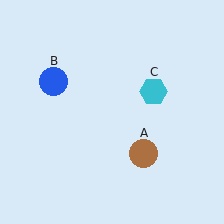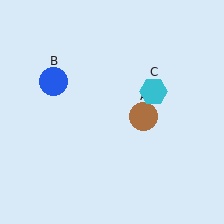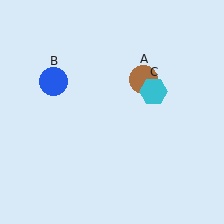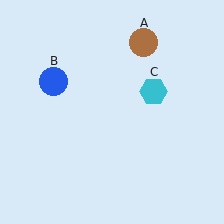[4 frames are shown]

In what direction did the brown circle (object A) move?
The brown circle (object A) moved up.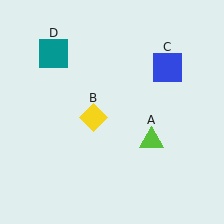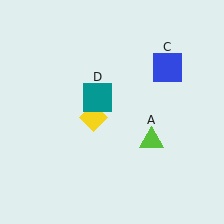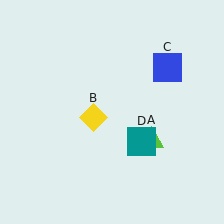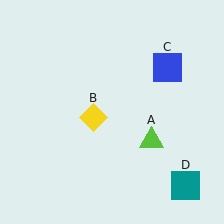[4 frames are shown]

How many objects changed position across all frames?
1 object changed position: teal square (object D).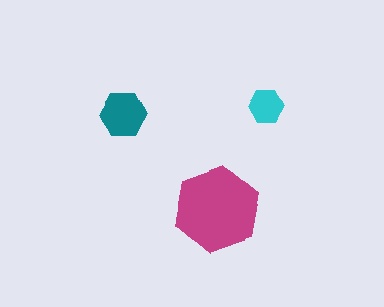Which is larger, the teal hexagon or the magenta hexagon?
The magenta one.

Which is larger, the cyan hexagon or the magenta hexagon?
The magenta one.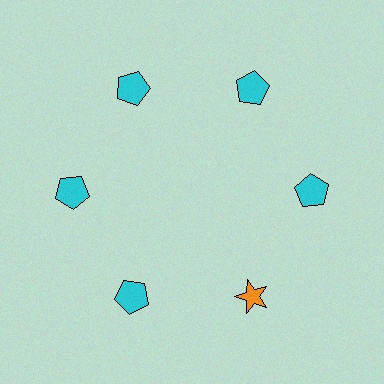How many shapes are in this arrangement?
There are 6 shapes arranged in a ring pattern.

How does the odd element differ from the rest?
It differs in both color (orange instead of cyan) and shape (star instead of pentagon).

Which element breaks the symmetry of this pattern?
The orange star at roughly the 5 o'clock position breaks the symmetry. All other shapes are cyan pentagons.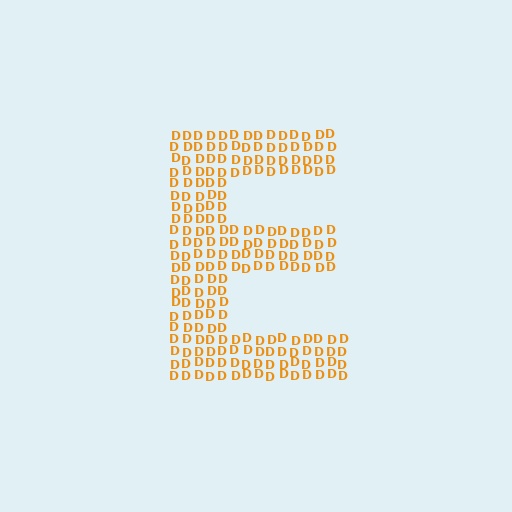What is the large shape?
The large shape is the letter E.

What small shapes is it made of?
It is made of small letter D's.